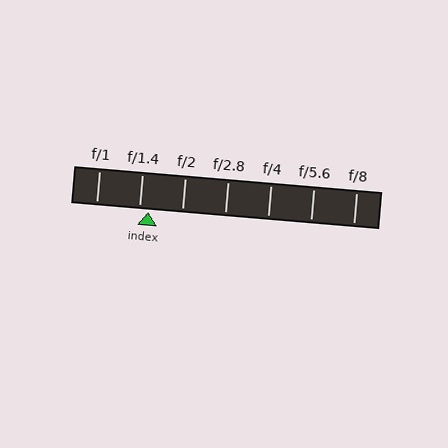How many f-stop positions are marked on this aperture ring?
There are 7 f-stop positions marked.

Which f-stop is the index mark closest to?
The index mark is closest to f/1.4.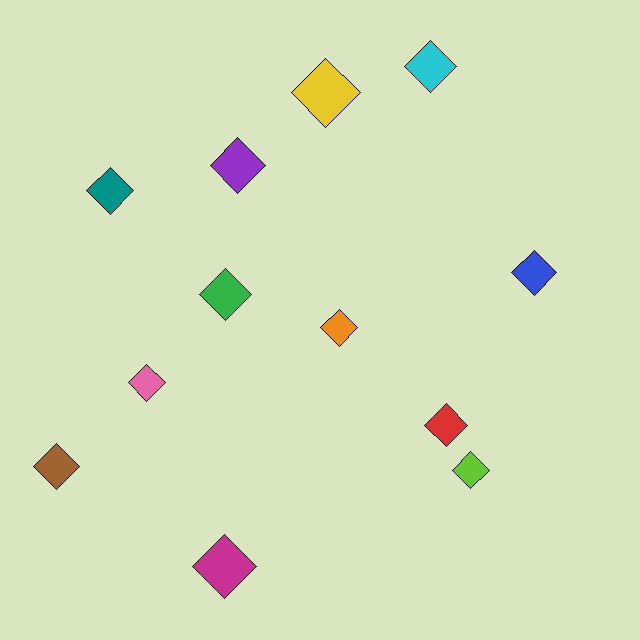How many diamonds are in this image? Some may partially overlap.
There are 12 diamonds.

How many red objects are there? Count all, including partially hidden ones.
There is 1 red object.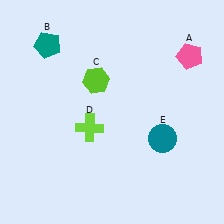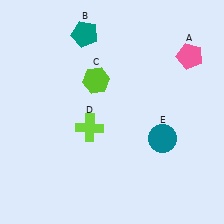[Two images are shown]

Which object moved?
The teal pentagon (B) moved right.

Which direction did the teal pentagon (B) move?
The teal pentagon (B) moved right.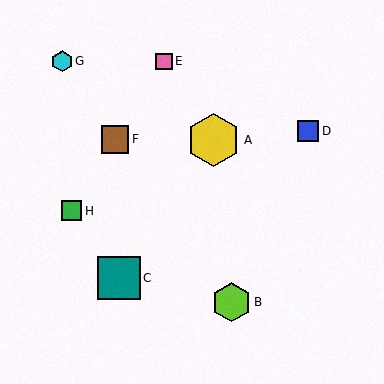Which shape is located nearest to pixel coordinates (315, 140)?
The blue square (labeled D) at (308, 131) is nearest to that location.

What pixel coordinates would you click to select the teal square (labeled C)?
Click at (119, 278) to select the teal square C.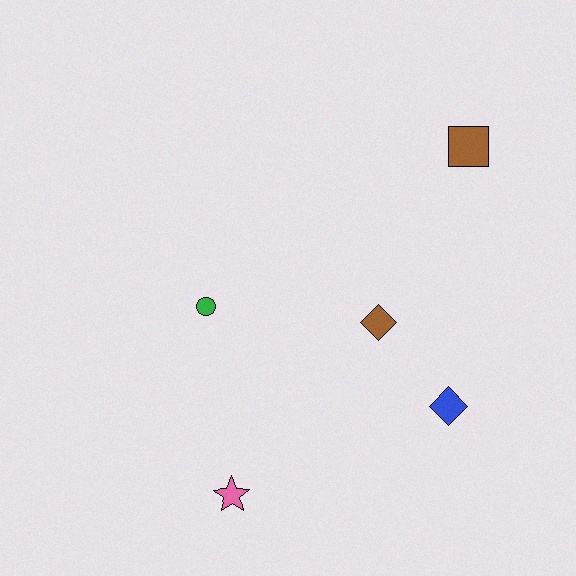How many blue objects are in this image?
There is 1 blue object.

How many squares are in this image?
There is 1 square.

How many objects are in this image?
There are 5 objects.